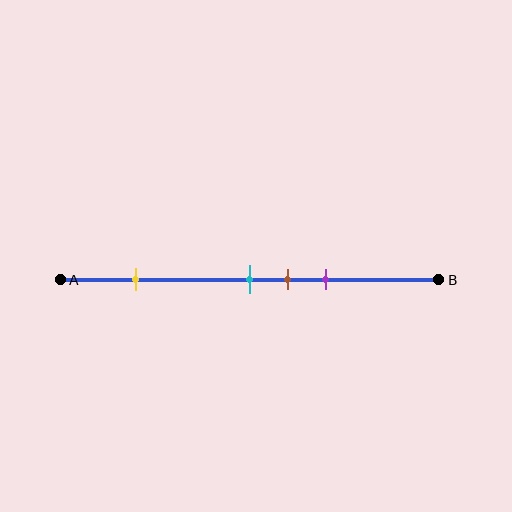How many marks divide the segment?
There are 4 marks dividing the segment.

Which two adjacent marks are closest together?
The cyan and brown marks are the closest adjacent pair.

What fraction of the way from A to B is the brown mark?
The brown mark is approximately 60% (0.6) of the way from A to B.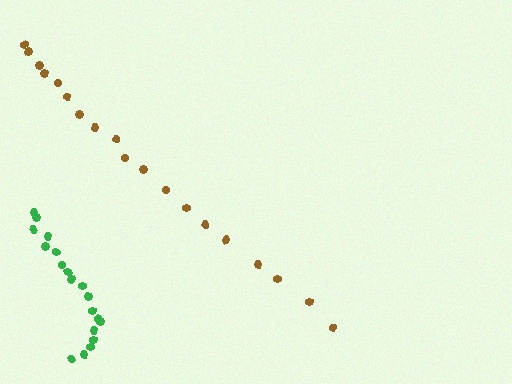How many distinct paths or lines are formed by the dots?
There are 2 distinct paths.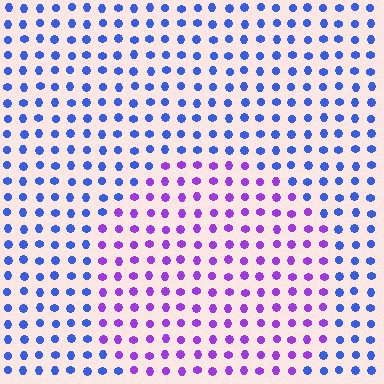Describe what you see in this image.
The image is filled with small blue elements in a uniform arrangement. A circle-shaped region is visible where the elements are tinted to a slightly different hue, forming a subtle color boundary.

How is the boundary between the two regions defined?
The boundary is defined purely by a slight shift in hue (about 50 degrees). Spacing, size, and orientation are identical on both sides.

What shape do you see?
I see a circle.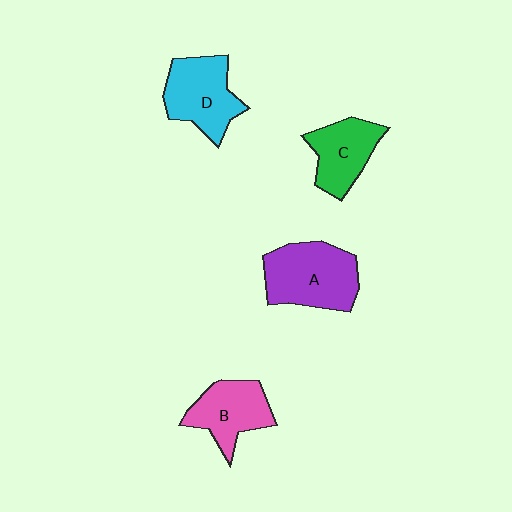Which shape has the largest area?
Shape A (purple).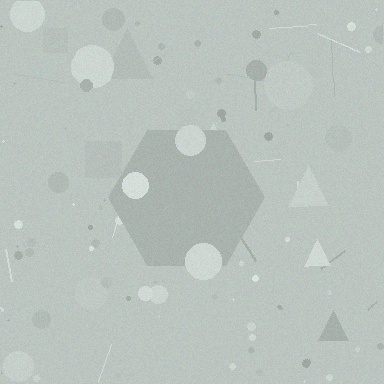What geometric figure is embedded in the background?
A hexagon is embedded in the background.